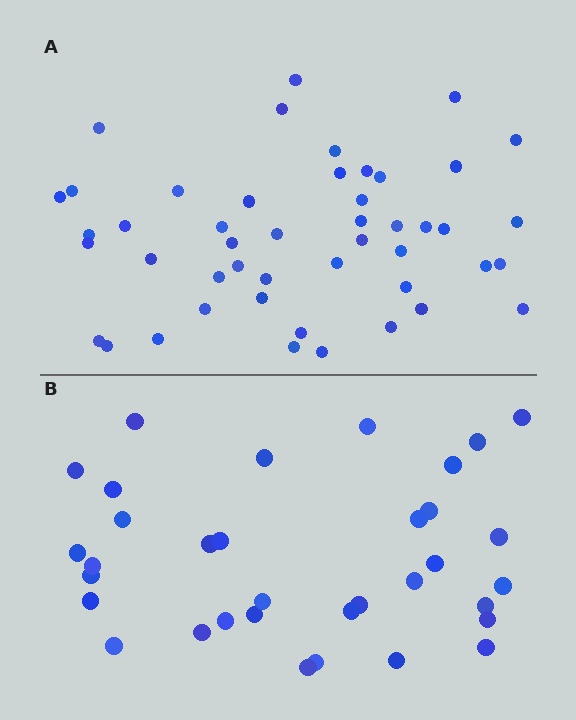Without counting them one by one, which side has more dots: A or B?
Region A (the top region) has more dots.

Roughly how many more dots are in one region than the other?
Region A has approximately 15 more dots than region B.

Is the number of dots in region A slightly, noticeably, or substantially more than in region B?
Region A has noticeably more, but not dramatically so. The ratio is roughly 1.4 to 1.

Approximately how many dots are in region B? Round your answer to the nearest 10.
About 30 dots. (The exact count is 34, which rounds to 30.)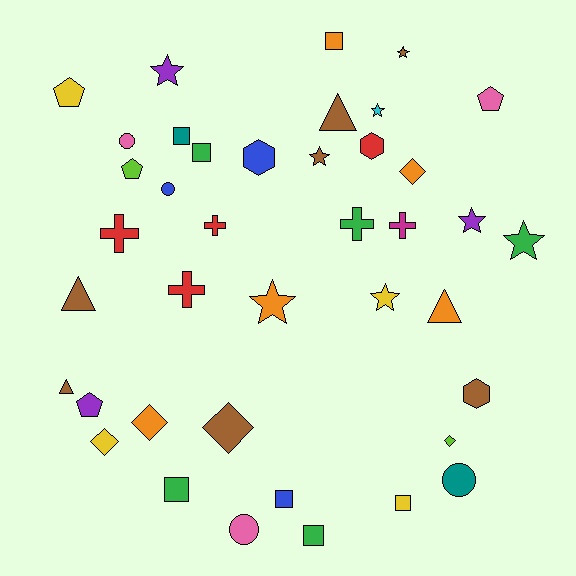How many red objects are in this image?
There are 4 red objects.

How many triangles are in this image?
There are 4 triangles.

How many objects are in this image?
There are 40 objects.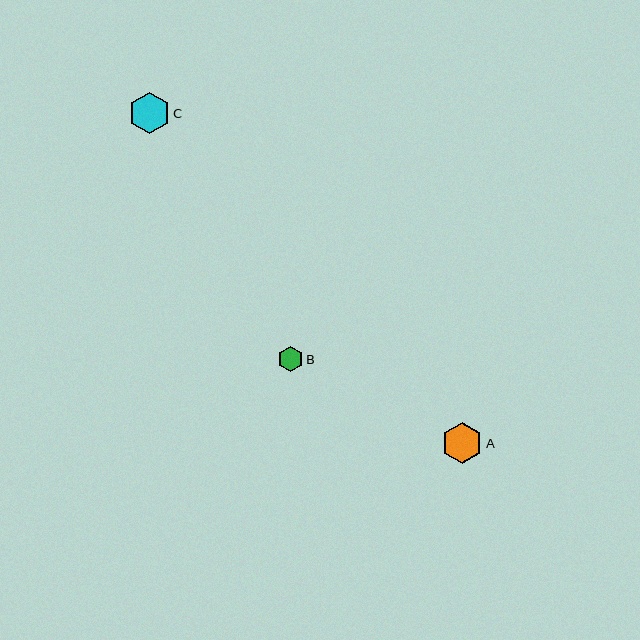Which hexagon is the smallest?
Hexagon B is the smallest with a size of approximately 26 pixels.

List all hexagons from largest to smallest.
From largest to smallest: C, A, B.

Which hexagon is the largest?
Hexagon C is the largest with a size of approximately 41 pixels.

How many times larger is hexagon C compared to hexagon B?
Hexagon C is approximately 1.6 times the size of hexagon B.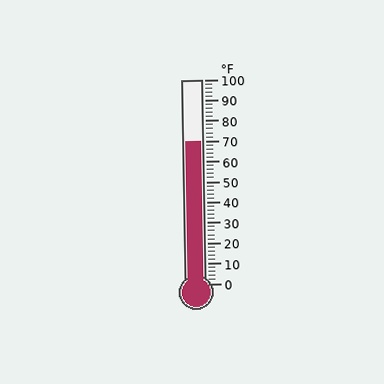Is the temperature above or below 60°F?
The temperature is above 60°F.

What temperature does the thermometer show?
The thermometer shows approximately 70°F.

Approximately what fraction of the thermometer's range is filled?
The thermometer is filled to approximately 70% of its range.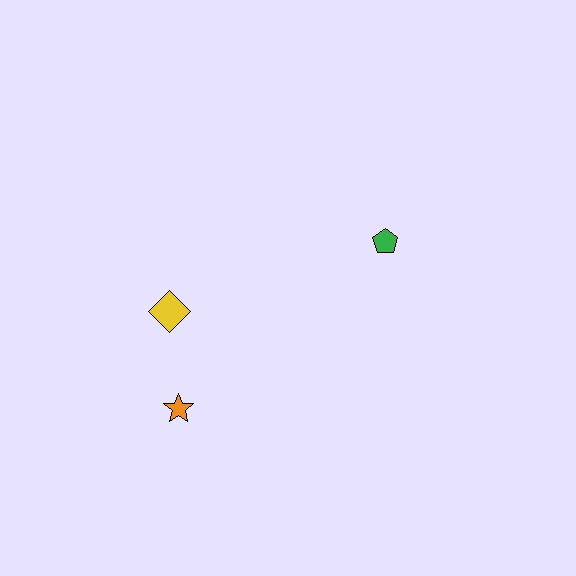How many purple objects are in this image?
There are no purple objects.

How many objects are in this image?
There are 3 objects.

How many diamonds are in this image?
There is 1 diamond.